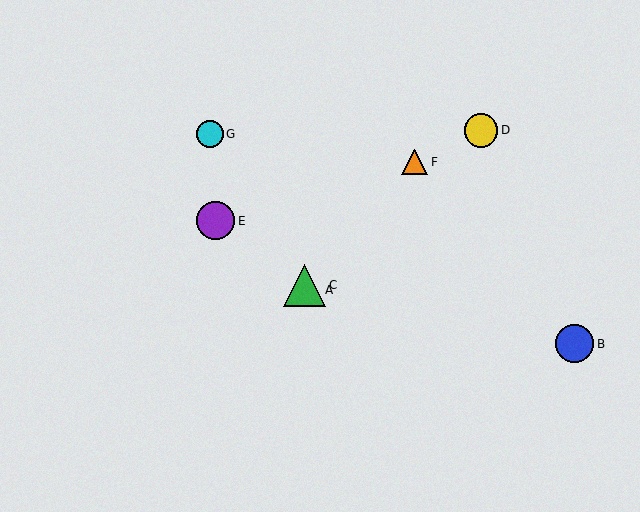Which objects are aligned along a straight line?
Objects A, C, E are aligned along a straight line.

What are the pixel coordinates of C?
Object C is at (305, 285).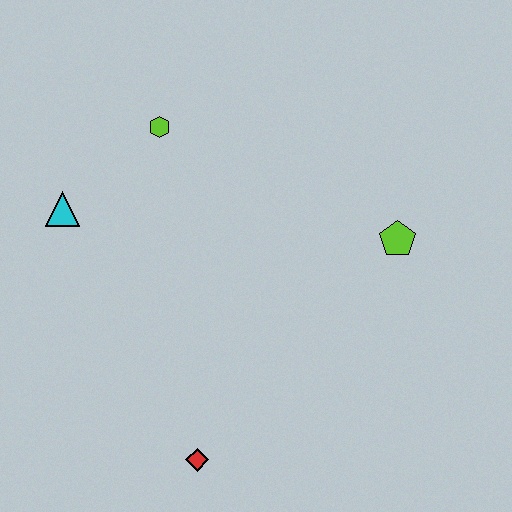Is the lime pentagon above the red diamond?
Yes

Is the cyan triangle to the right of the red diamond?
No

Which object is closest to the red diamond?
The cyan triangle is closest to the red diamond.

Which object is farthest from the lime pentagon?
The cyan triangle is farthest from the lime pentagon.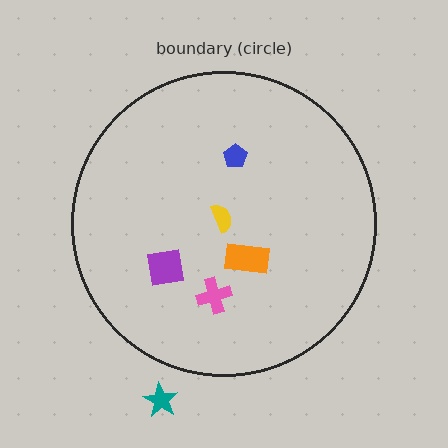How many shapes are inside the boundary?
5 inside, 1 outside.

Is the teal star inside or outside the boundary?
Outside.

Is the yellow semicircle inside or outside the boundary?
Inside.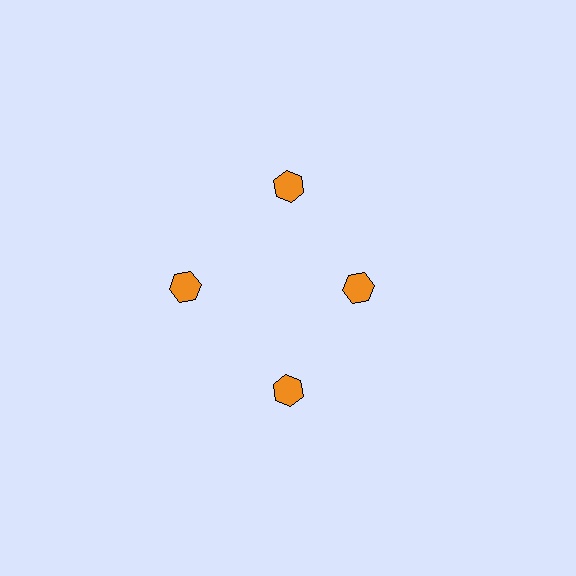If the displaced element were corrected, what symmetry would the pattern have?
It would have 4-fold rotational symmetry — the pattern would map onto itself every 90 degrees.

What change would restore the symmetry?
The symmetry would be restored by moving it outward, back onto the ring so that all 4 hexagons sit at equal angles and equal distance from the center.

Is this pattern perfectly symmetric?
No. The 4 orange hexagons are arranged in a ring, but one element near the 3 o'clock position is pulled inward toward the center, breaking the 4-fold rotational symmetry.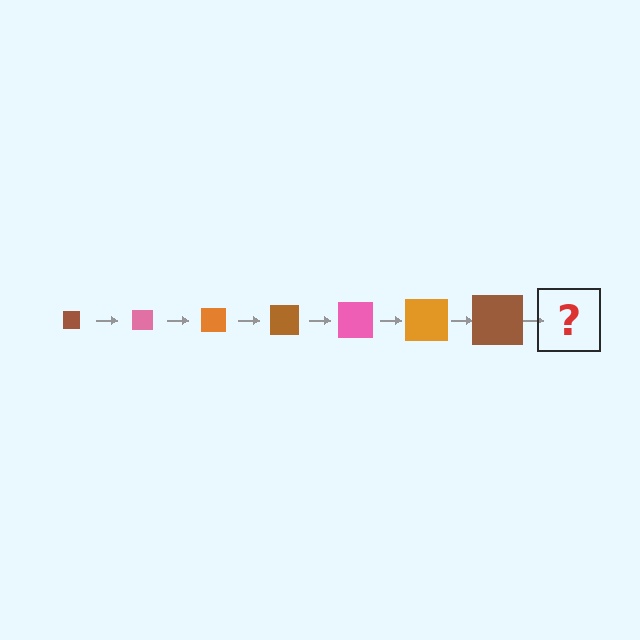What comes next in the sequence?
The next element should be a pink square, larger than the previous one.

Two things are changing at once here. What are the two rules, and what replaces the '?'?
The two rules are that the square grows larger each step and the color cycles through brown, pink, and orange. The '?' should be a pink square, larger than the previous one.